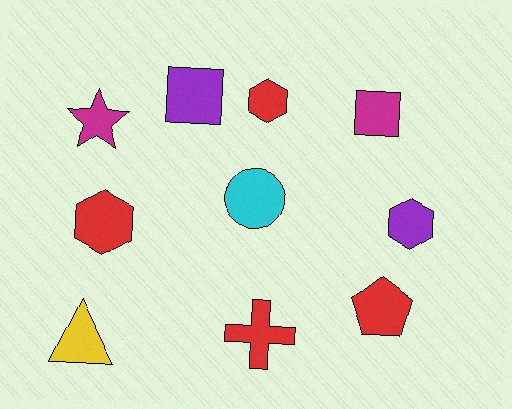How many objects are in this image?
There are 10 objects.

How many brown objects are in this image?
There are no brown objects.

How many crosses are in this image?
There is 1 cross.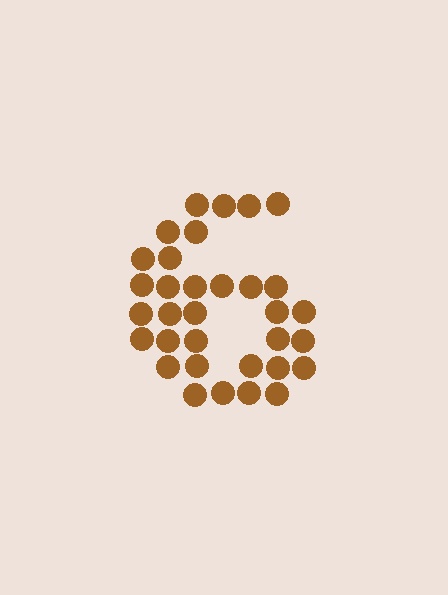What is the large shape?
The large shape is the digit 6.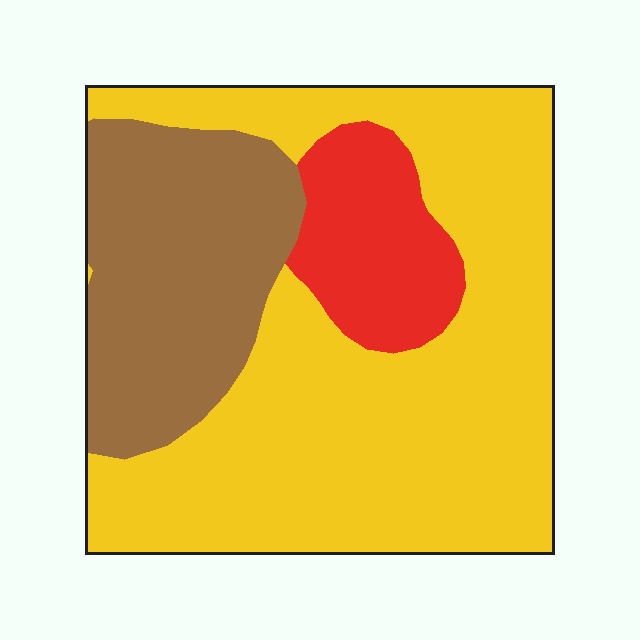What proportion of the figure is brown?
Brown takes up between a quarter and a half of the figure.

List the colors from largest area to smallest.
From largest to smallest: yellow, brown, red.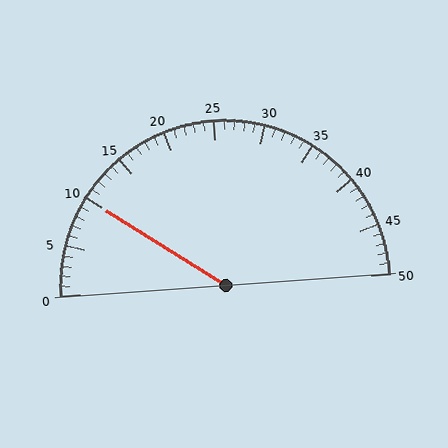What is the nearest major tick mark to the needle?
The nearest major tick mark is 10.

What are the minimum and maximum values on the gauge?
The gauge ranges from 0 to 50.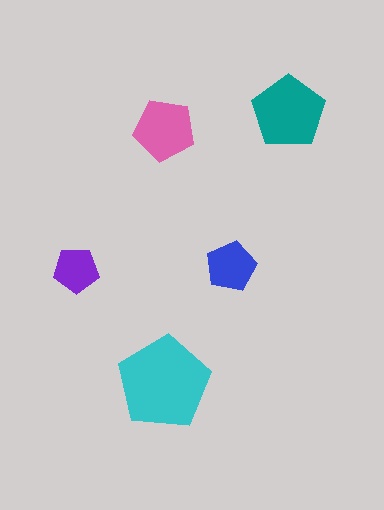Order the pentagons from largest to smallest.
the cyan one, the teal one, the pink one, the blue one, the purple one.